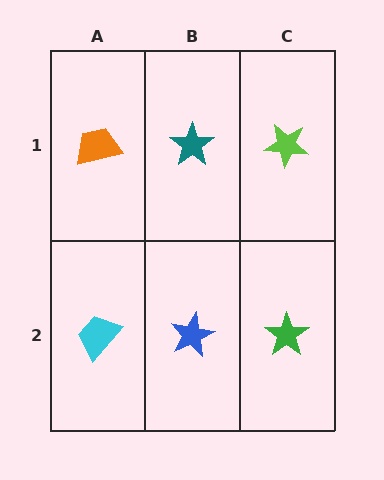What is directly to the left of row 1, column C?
A teal star.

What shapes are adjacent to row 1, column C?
A green star (row 2, column C), a teal star (row 1, column B).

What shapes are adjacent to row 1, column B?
A blue star (row 2, column B), an orange trapezoid (row 1, column A), a lime star (row 1, column C).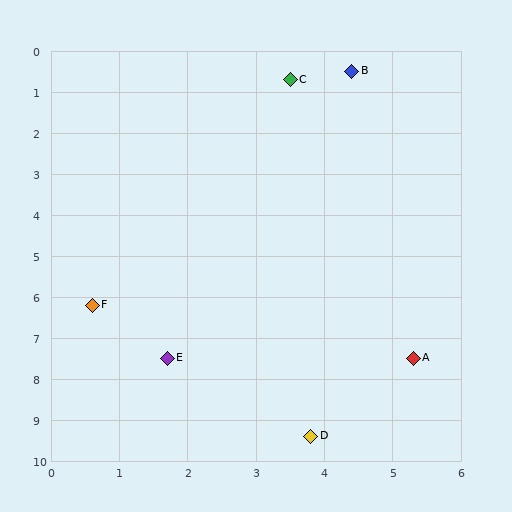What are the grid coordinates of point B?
Point B is at approximately (4.4, 0.5).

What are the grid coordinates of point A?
Point A is at approximately (5.3, 7.5).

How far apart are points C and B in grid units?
Points C and B are about 0.9 grid units apart.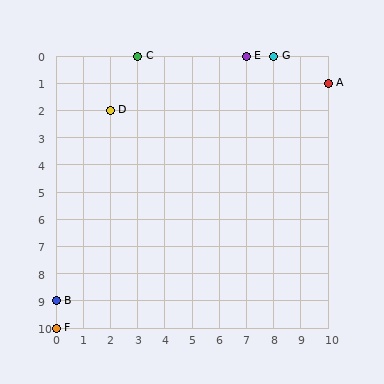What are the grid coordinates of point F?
Point F is at grid coordinates (0, 10).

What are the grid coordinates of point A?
Point A is at grid coordinates (10, 1).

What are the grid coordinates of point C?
Point C is at grid coordinates (3, 0).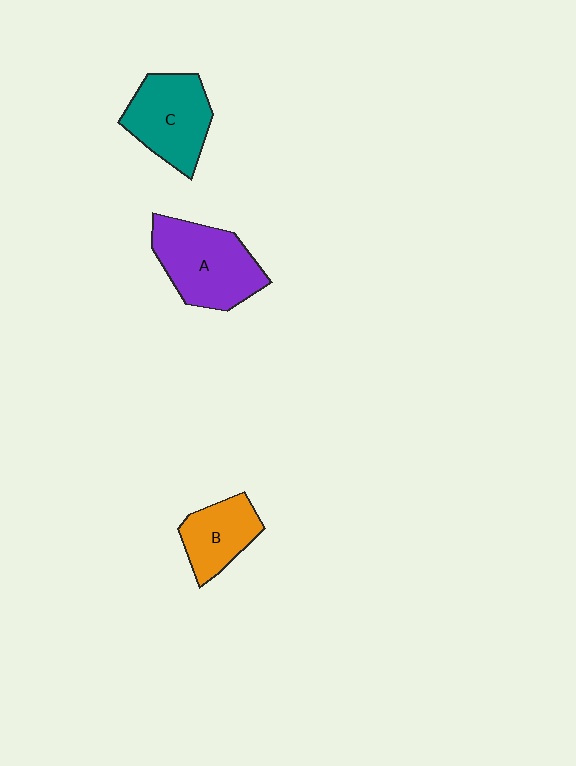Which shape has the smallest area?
Shape B (orange).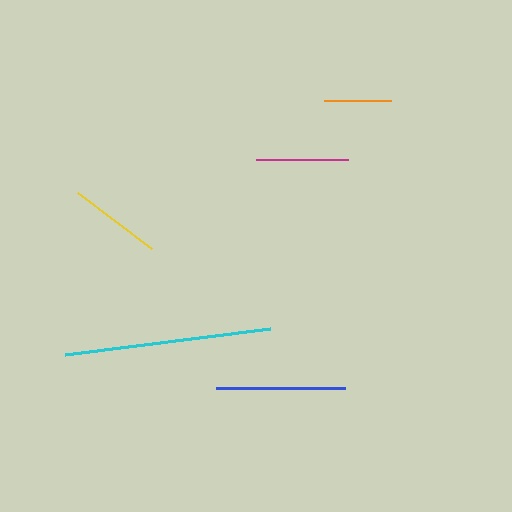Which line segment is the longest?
The cyan line is the longest at approximately 206 pixels.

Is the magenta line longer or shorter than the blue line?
The blue line is longer than the magenta line.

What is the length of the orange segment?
The orange segment is approximately 67 pixels long.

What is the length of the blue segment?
The blue segment is approximately 129 pixels long.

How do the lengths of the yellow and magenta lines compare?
The yellow and magenta lines are approximately the same length.